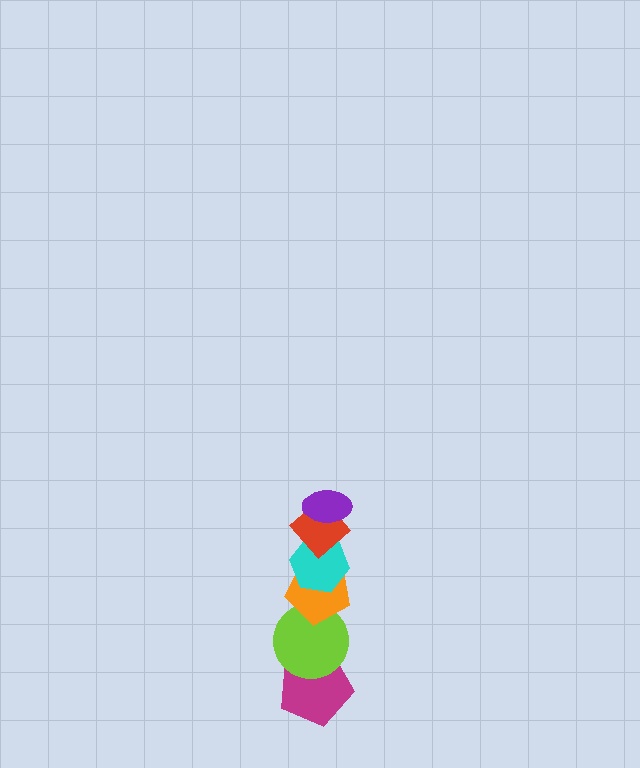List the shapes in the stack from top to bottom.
From top to bottom: the purple ellipse, the red diamond, the cyan hexagon, the orange pentagon, the lime circle, the magenta pentagon.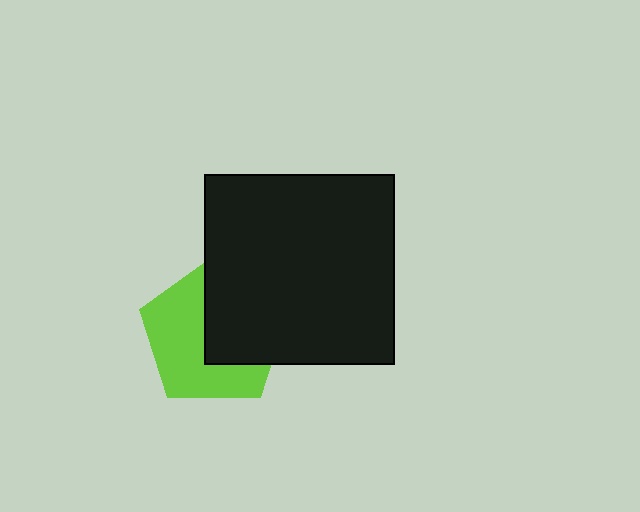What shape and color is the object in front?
The object in front is a black square.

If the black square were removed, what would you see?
You would see the complete lime pentagon.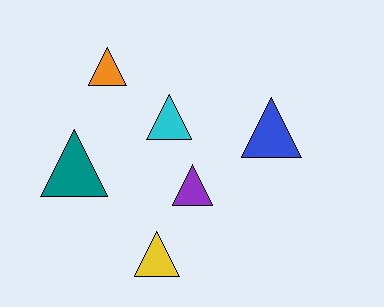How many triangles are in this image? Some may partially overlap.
There are 6 triangles.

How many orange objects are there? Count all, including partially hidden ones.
There is 1 orange object.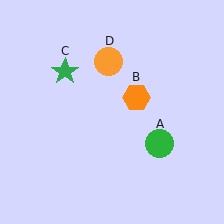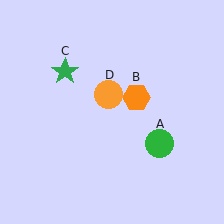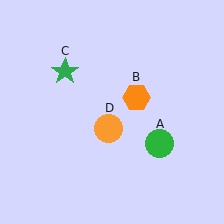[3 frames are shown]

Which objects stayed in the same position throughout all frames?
Green circle (object A) and orange hexagon (object B) and green star (object C) remained stationary.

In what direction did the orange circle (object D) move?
The orange circle (object D) moved down.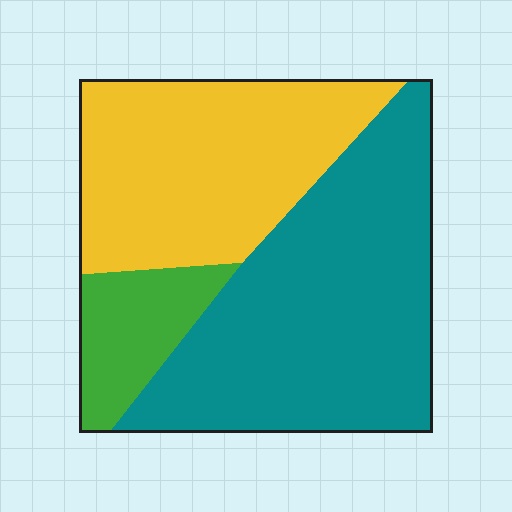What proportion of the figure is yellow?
Yellow takes up about three eighths (3/8) of the figure.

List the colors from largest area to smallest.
From largest to smallest: teal, yellow, green.